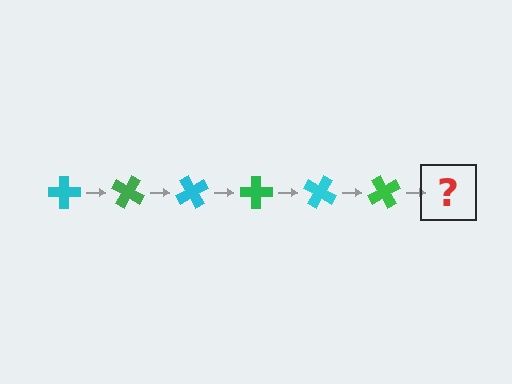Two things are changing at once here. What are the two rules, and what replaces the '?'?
The two rules are that it rotates 30 degrees each step and the color cycles through cyan and green. The '?' should be a cyan cross, rotated 180 degrees from the start.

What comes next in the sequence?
The next element should be a cyan cross, rotated 180 degrees from the start.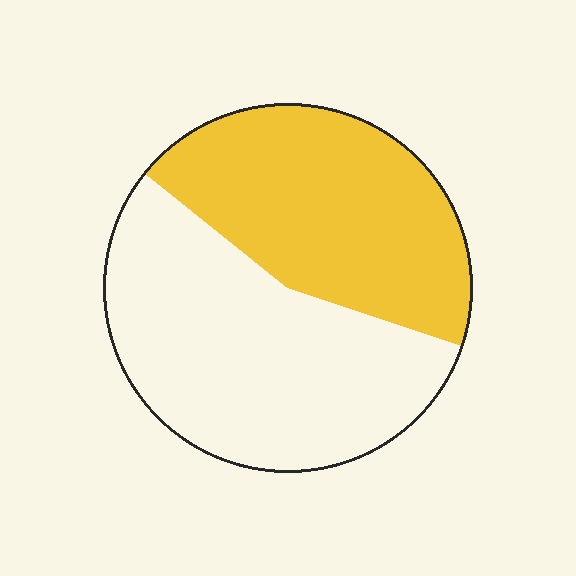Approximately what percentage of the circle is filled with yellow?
Approximately 45%.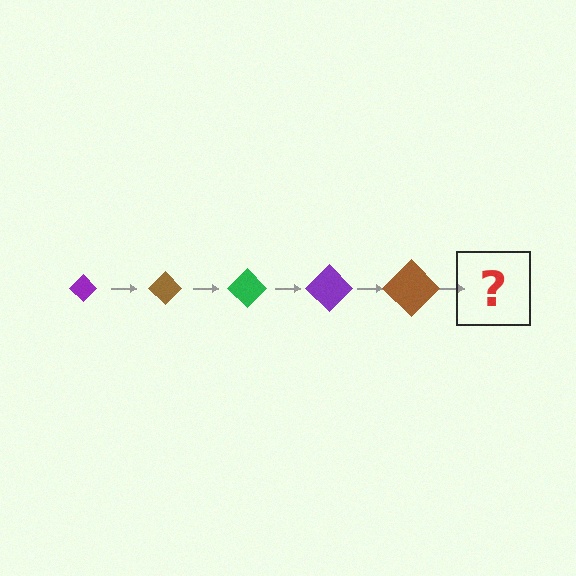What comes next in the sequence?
The next element should be a green diamond, larger than the previous one.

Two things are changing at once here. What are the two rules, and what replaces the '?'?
The two rules are that the diamond grows larger each step and the color cycles through purple, brown, and green. The '?' should be a green diamond, larger than the previous one.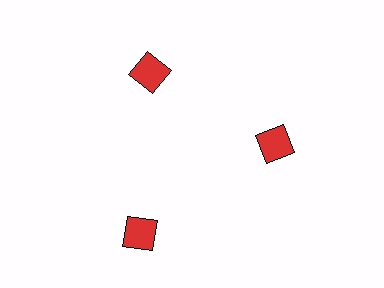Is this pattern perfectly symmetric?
No. The 3 red squares are arranged in a ring, but one element near the 7 o'clock position is pushed outward from the center, breaking the 3-fold rotational symmetry.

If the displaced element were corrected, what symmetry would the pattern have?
It would have 3-fold rotational symmetry — the pattern would map onto itself every 120 degrees.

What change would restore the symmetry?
The symmetry would be restored by moving it inward, back onto the ring so that all 3 squares sit at equal angles and equal distance from the center.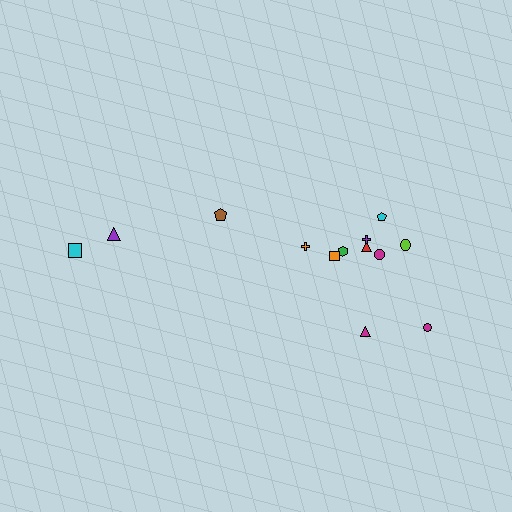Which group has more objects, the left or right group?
The right group.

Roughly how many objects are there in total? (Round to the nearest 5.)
Roughly 15 objects in total.